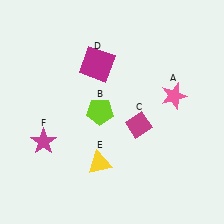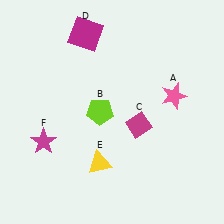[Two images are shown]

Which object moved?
The magenta square (D) moved up.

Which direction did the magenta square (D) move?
The magenta square (D) moved up.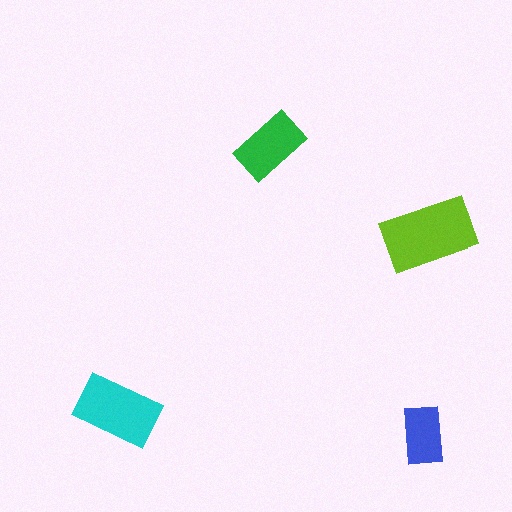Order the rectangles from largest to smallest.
the lime one, the cyan one, the green one, the blue one.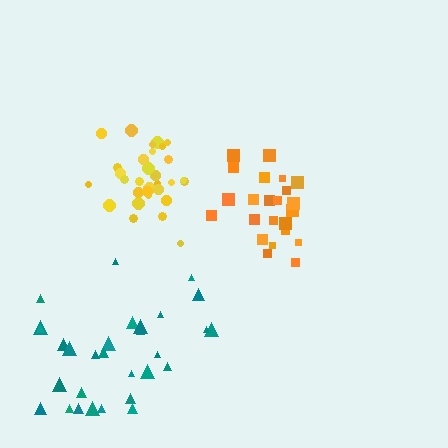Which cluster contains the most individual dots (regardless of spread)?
Yellow (31).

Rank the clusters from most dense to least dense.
yellow, orange, teal.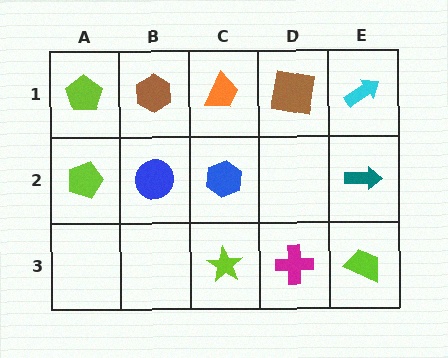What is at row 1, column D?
A brown square.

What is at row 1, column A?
A lime pentagon.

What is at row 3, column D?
A magenta cross.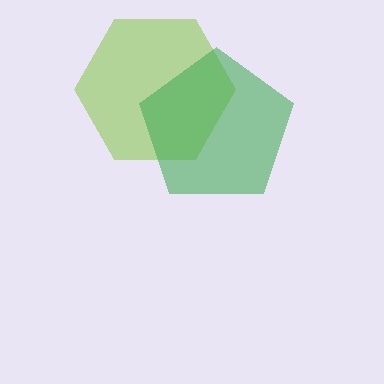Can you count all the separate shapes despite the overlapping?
Yes, there are 2 separate shapes.